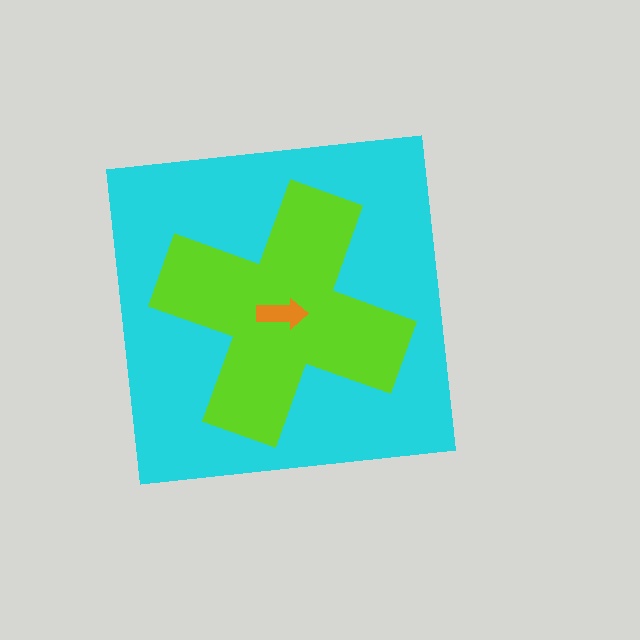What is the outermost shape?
The cyan square.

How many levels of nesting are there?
3.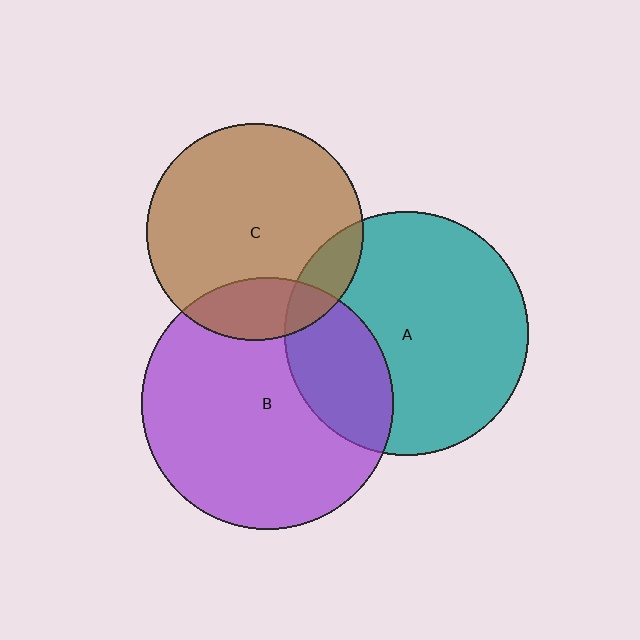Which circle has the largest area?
Circle B (purple).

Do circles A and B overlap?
Yes.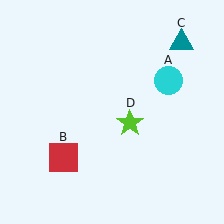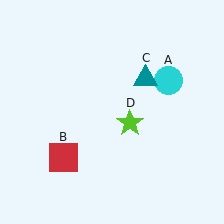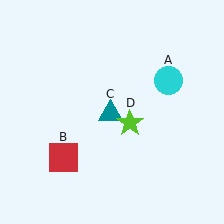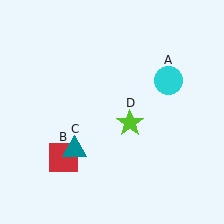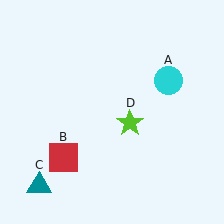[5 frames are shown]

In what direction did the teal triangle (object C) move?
The teal triangle (object C) moved down and to the left.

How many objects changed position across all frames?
1 object changed position: teal triangle (object C).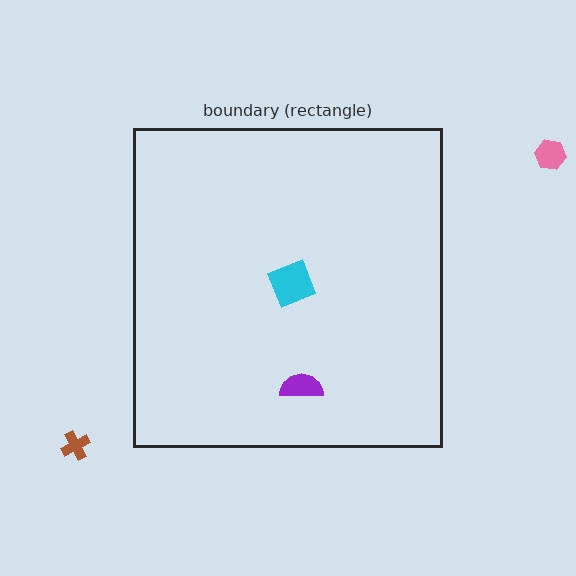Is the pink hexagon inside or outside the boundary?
Outside.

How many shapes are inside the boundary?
2 inside, 2 outside.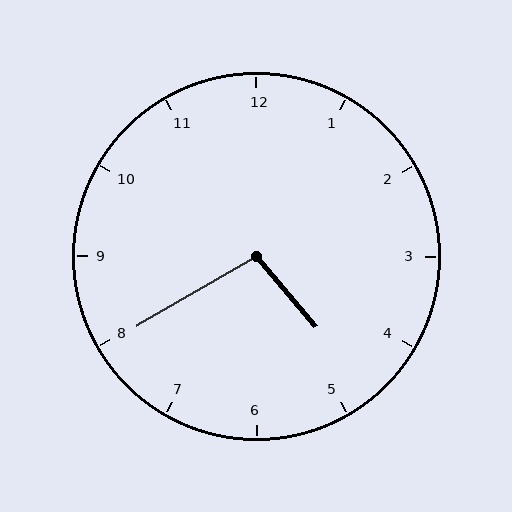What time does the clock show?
4:40.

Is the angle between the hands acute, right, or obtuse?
It is obtuse.